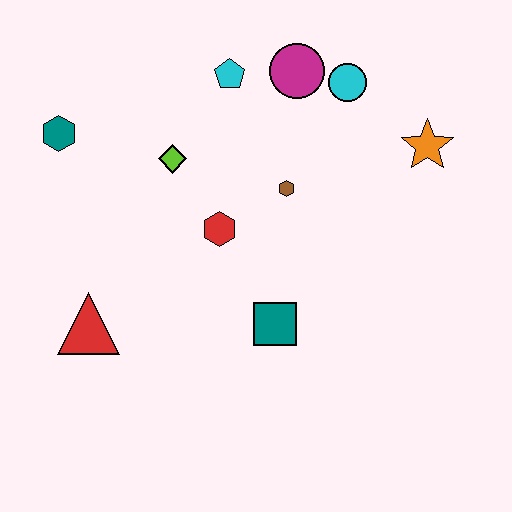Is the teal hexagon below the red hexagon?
No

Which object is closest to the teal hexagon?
The lime diamond is closest to the teal hexagon.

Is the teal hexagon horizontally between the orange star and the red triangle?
No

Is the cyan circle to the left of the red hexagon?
No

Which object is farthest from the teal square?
The teal hexagon is farthest from the teal square.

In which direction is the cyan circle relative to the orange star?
The cyan circle is to the left of the orange star.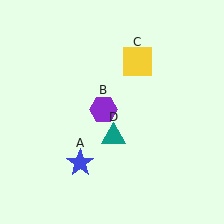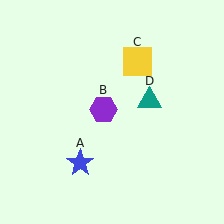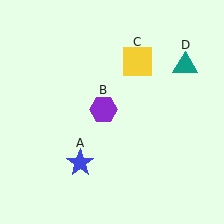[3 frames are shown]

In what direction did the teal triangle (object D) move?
The teal triangle (object D) moved up and to the right.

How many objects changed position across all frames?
1 object changed position: teal triangle (object D).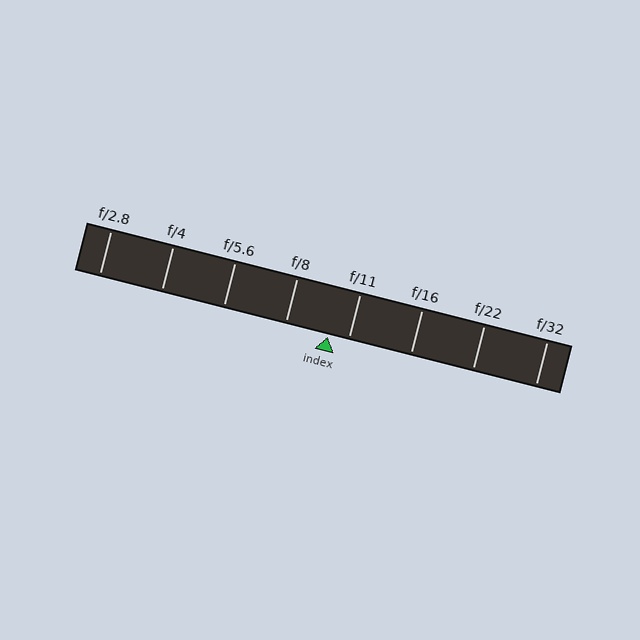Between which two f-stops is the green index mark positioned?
The index mark is between f/8 and f/11.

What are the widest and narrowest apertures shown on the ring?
The widest aperture shown is f/2.8 and the narrowest is f/32.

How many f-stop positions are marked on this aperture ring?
There are 8 f-stop positions marked.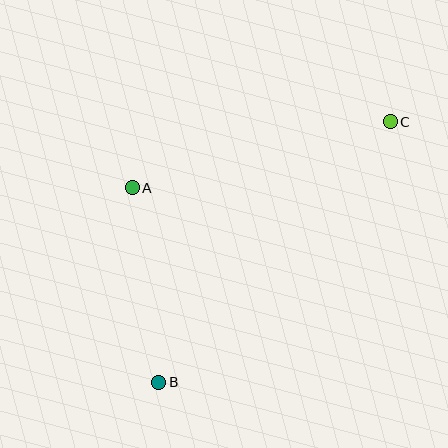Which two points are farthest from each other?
Points B and C are farthest from each other.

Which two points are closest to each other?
Points A and B are closest to each other.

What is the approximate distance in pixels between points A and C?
The distance between A and C is approximately 266 pixels.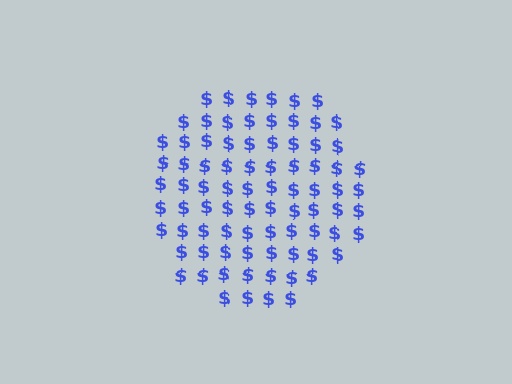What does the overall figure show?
The overall figure shows a circle.